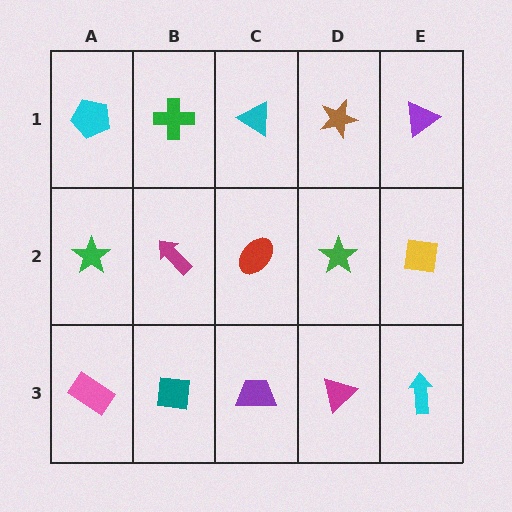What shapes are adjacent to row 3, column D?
A green star (row 2, column D), a purple trapezoid (row 3, column C), a cyan arrow (row 3, column E).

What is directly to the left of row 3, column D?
A purple trapezoid.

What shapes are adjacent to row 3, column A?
A green star (row 2, column A), a teal square (row 3, column B).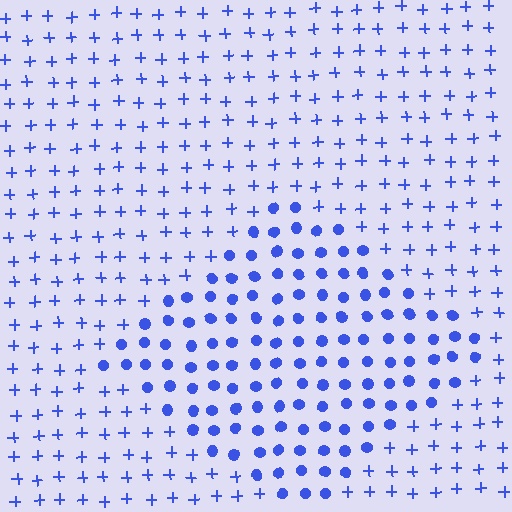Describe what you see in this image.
The image is filled with small blue elements arranged in a uniform grid. A diamond-shaped region contains circles, while the surrounding area contains plus signs. The boundary is defined purely by the change in element shape.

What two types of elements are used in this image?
The image uses circles inside the diamond region and plus signs outside it.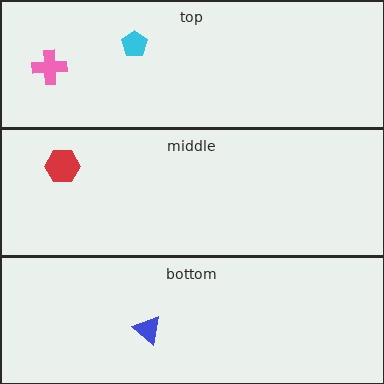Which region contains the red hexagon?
The middle region.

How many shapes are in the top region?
2.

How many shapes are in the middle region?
1.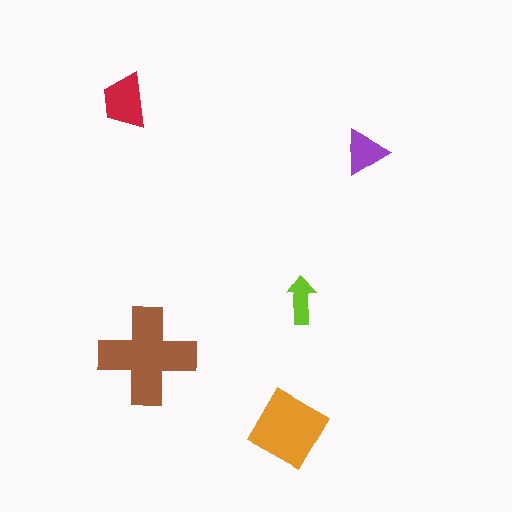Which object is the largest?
The brown cross.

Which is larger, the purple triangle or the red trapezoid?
The red trapezoid.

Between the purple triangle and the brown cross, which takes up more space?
The brown cross.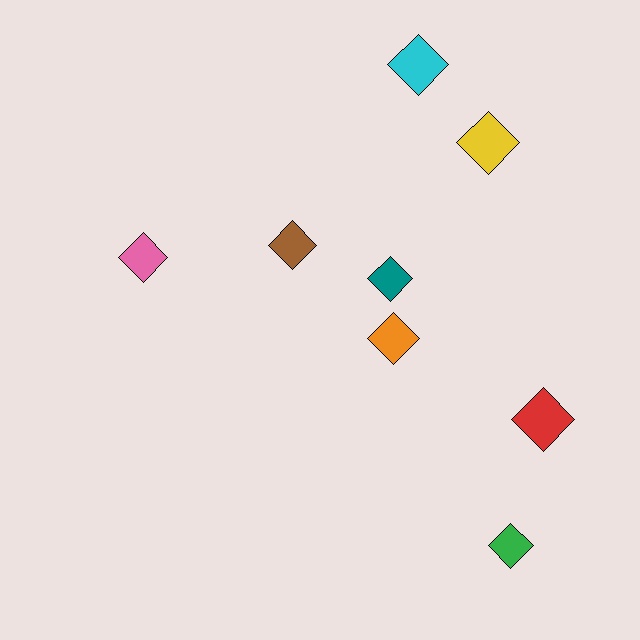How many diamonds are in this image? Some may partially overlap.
There are 8 diamonds.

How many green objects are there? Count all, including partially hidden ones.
There is 1 green object.